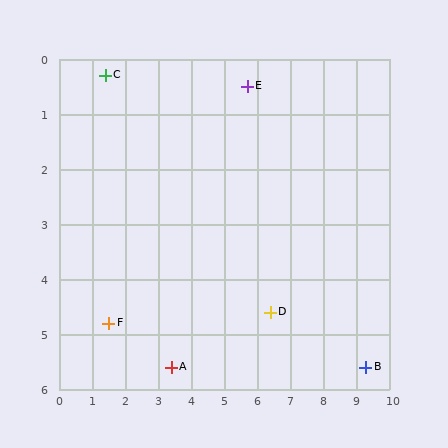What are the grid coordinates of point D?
Point D is at approximately (6.4, 4.6).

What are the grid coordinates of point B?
Point B is at approximately (9.3, 5.6).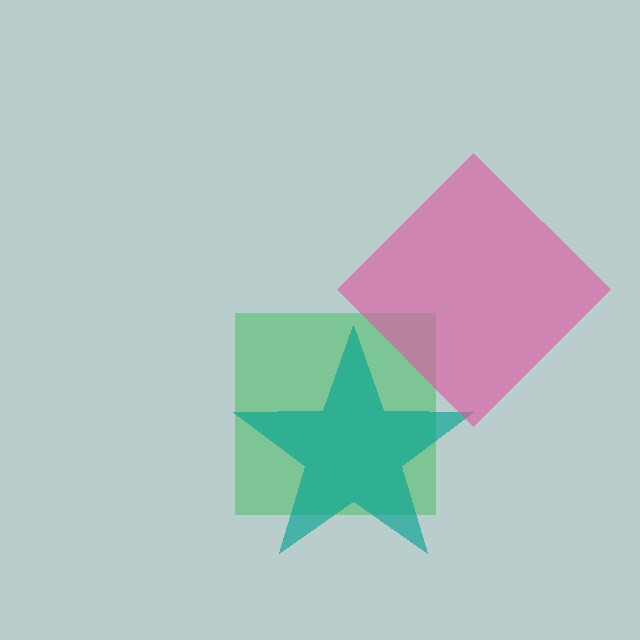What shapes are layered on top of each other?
The layered shapes are: a green square, a teal star, a pink diamond.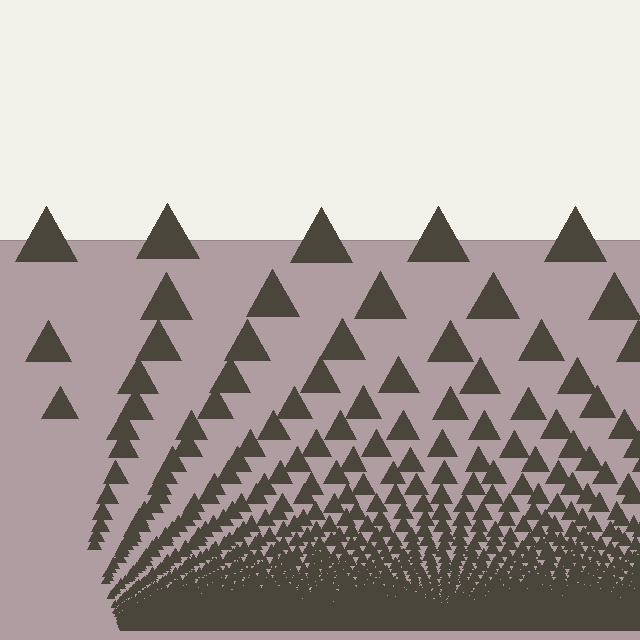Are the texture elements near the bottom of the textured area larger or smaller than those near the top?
Smaller. The gradient is inverted — elements near the bottom are smaller and denser.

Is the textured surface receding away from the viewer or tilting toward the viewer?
The surface appears to tilt toward the viewer. Texture elements get larger and sparser toward the top.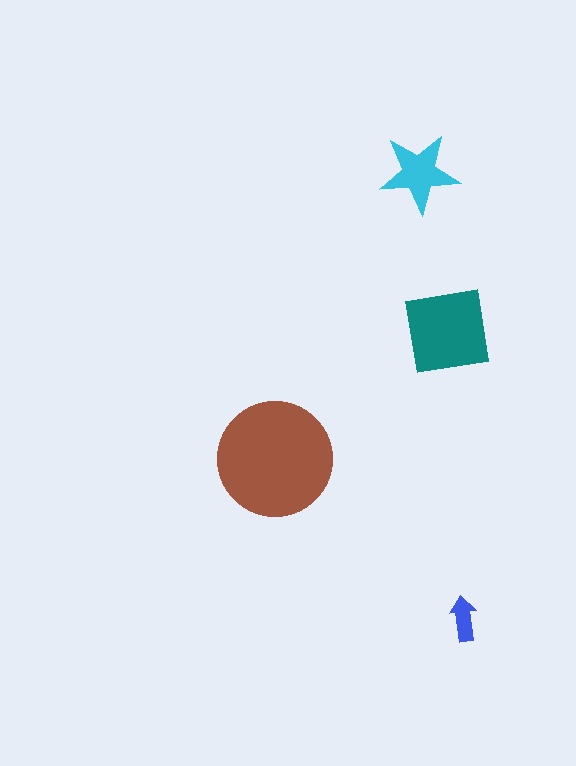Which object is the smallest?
The blue arrow.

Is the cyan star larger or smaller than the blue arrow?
Larger.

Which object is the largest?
The brown circle.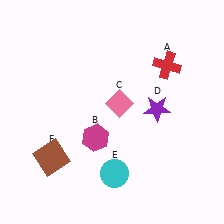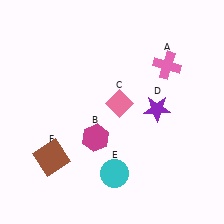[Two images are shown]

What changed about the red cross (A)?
In Image 1, A is red. In Image 2, it changed to pink.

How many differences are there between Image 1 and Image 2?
There is 1 difference between the two images.